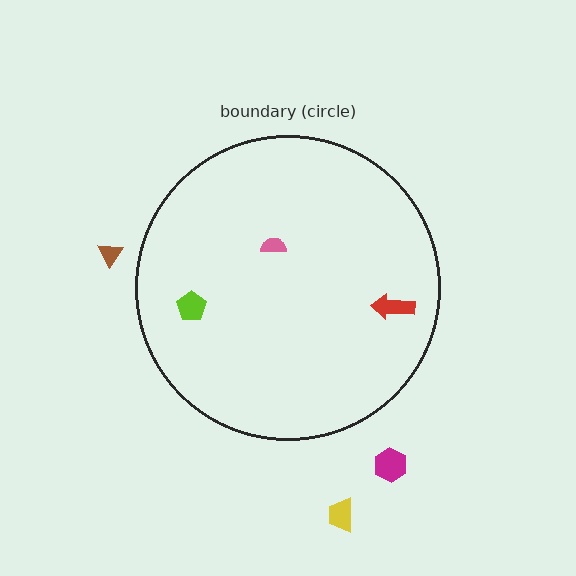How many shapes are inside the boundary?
3 inside, 3 outside.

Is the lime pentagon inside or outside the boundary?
Inside.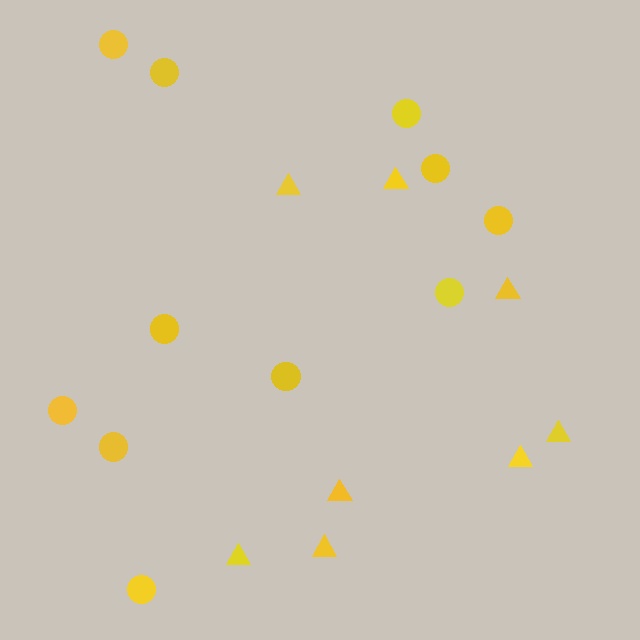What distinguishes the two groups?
There are 2 groups: one group of circles (11) and one group of triangles (8).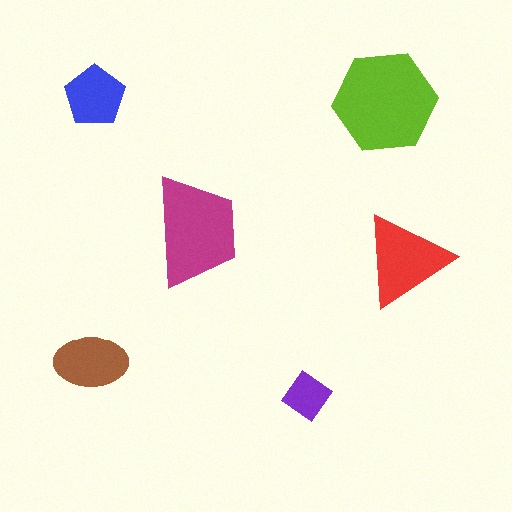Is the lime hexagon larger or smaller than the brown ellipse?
Larger.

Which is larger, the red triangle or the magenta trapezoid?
The magenta trapezoid.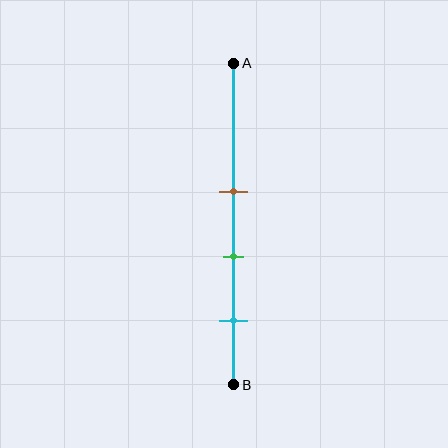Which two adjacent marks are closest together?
The brown and green marks are the closest adjacent pair.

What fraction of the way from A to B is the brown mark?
The brown mark is approximately 40% (0.4) of the way from A to B.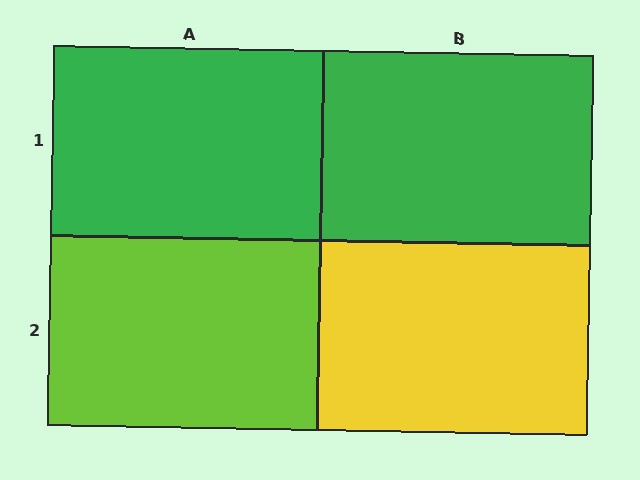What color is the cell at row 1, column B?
Green.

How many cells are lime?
1 cell is lime.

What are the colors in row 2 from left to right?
Lime, yellow.